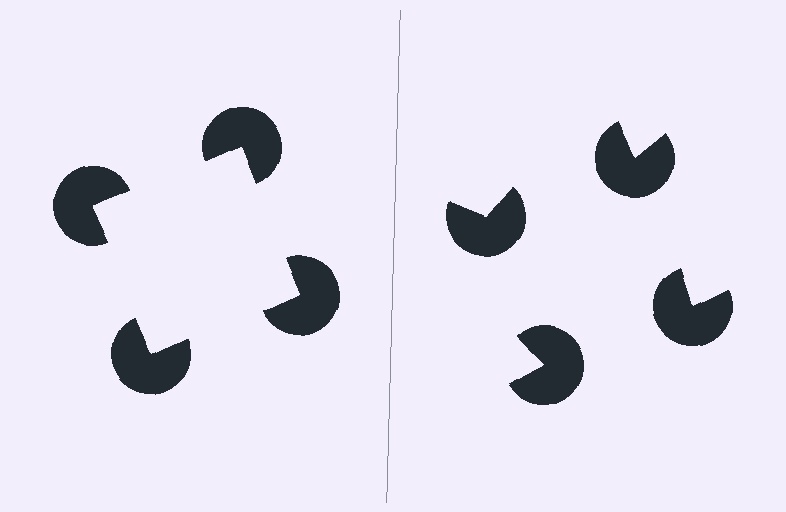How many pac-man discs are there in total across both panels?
8 — 4 on each side.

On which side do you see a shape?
An illusory square appears on the left side. On the right side the wedge cuts are rotated, so no coherent shape forms.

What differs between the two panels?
The pac-man discs are positioned identically on both sides; only the wedge orientations differ. On the left they align to a square; on the right they are misaligned.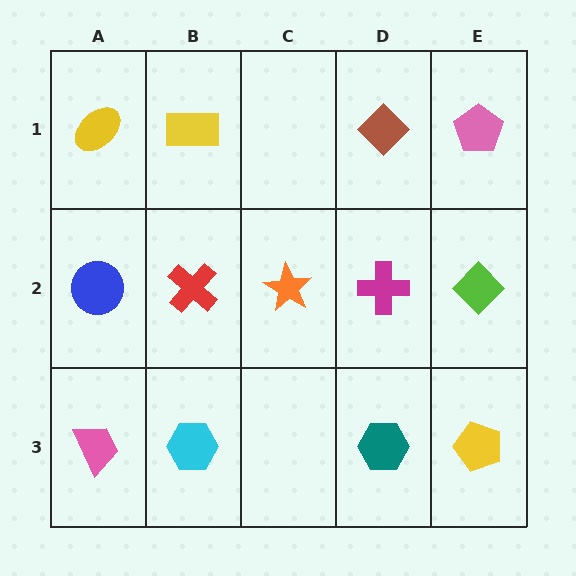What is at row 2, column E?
A lime diamond.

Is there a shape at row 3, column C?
No, that cell is empty.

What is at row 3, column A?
A pink trapezoid.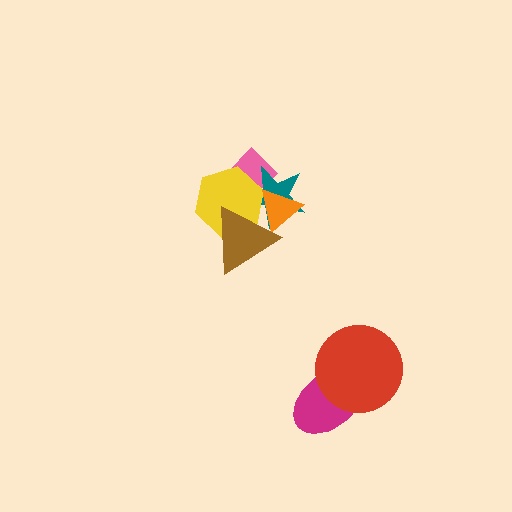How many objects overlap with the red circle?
1 object overlaps with the red circle.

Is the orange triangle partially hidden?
Yes, it is partially covered by another shape.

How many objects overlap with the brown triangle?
3 objects overlap with the brown triangle.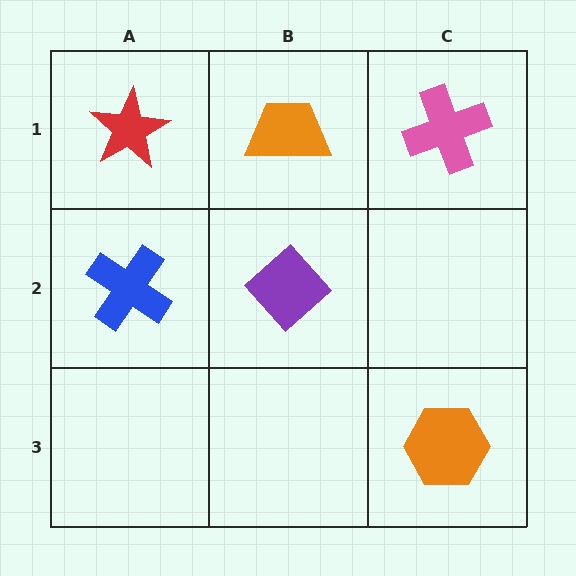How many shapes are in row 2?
2 shapes.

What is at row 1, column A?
A red star.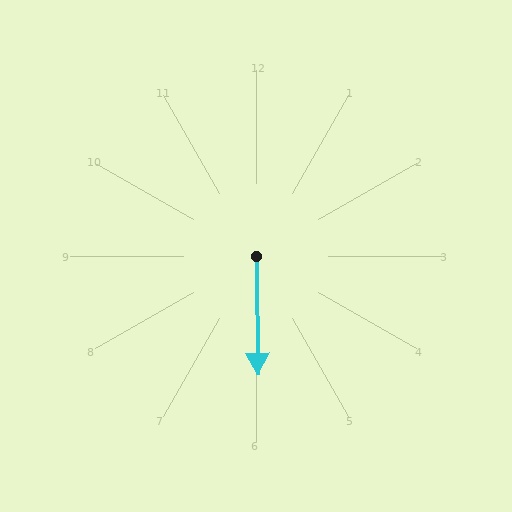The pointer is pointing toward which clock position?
Roughly 6 o'clock.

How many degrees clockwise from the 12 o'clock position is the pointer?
Approximately 179 degrees.